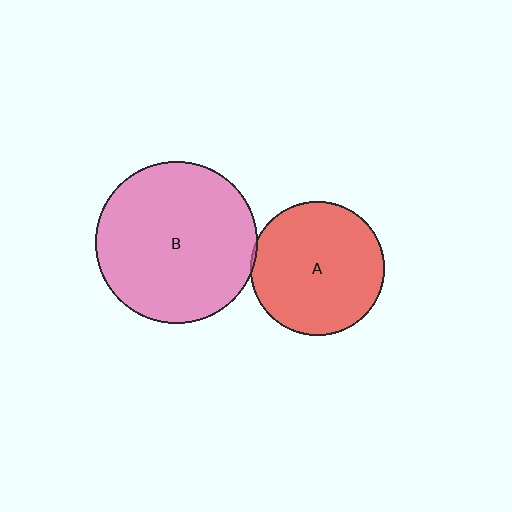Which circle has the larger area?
Circle B (pink).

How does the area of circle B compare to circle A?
Approximately 1.5 times.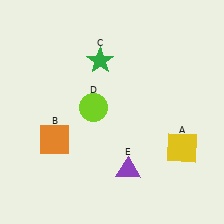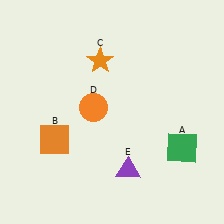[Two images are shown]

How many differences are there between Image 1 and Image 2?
There are 3 differences between the two images.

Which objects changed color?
A changed from yellow to green. C changed from green to orange. D changed from lime to orange.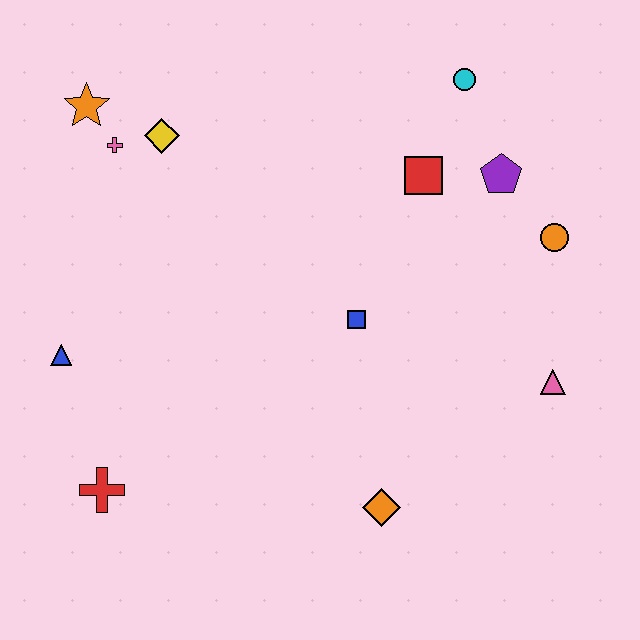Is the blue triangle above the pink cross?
No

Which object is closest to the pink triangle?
The orange circle is closest to the pink triangle.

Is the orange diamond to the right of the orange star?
Yes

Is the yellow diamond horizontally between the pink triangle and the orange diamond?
No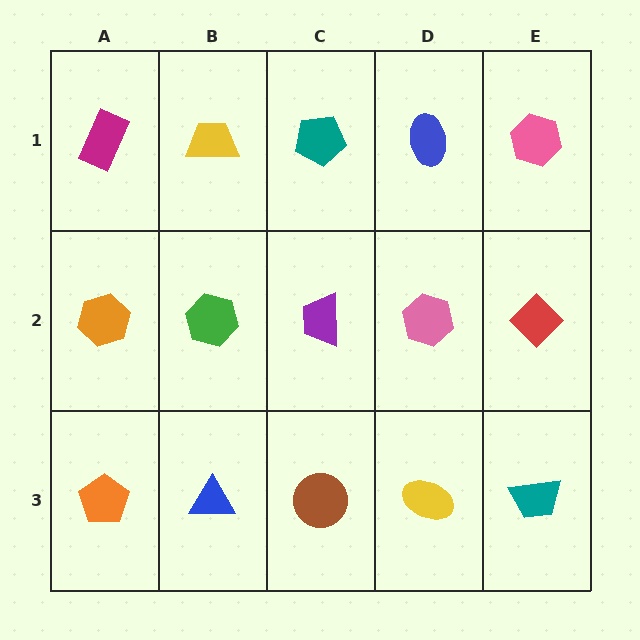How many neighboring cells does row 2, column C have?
4.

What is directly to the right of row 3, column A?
A blue triangle.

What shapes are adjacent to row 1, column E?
A red diamond (row 2, column E), a blue ellipse (row 1, column D).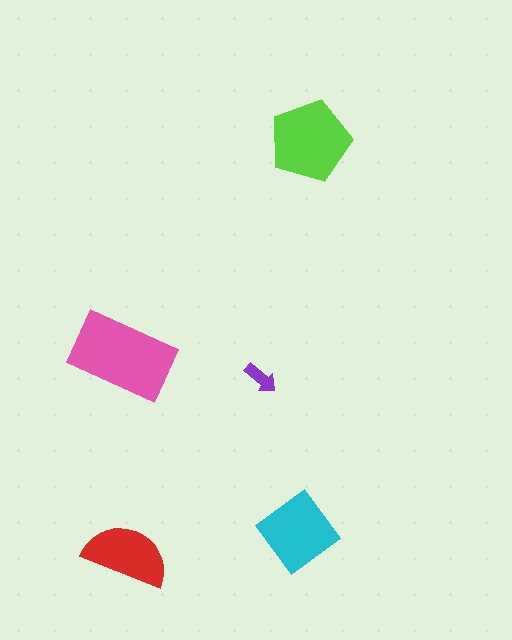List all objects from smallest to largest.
The purple arrow, the red semicircle, the cyan diamond, the lime pentagon, the pink rectangle.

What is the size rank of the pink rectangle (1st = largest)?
1st.